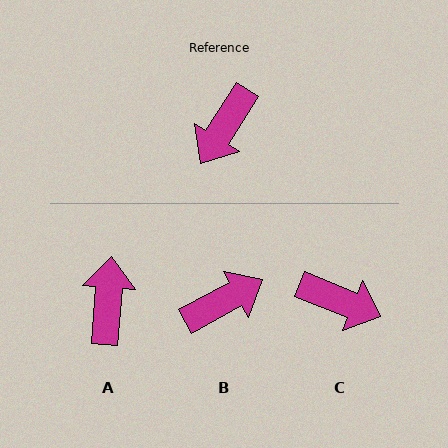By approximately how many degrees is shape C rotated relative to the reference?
Approximately 100 degrees counter-clockwise.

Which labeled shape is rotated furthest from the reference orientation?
A, about 153 degrees away.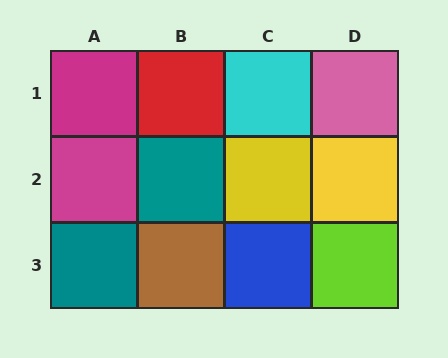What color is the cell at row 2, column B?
Teal.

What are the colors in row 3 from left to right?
Teal, brown, blue, lime.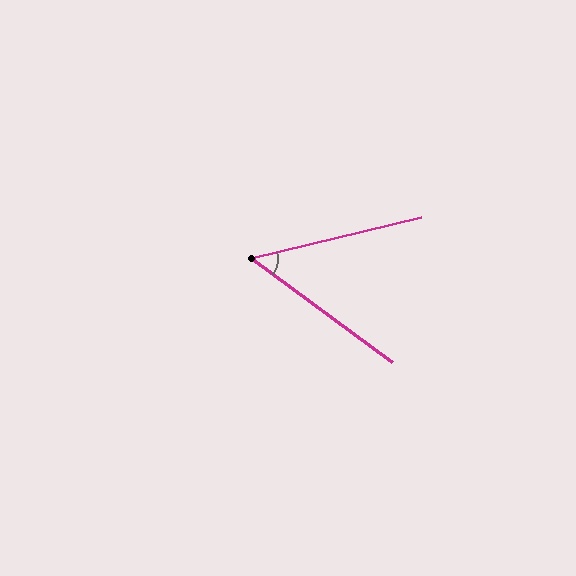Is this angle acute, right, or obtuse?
It is acute.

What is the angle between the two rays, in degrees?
Approximately 50 degrees.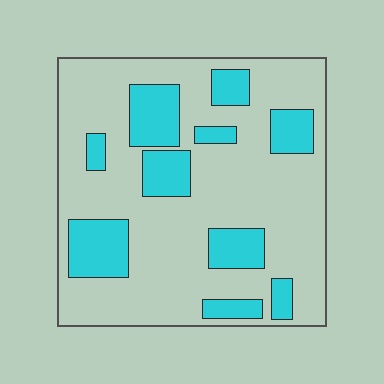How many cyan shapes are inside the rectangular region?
10.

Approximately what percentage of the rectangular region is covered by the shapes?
Approximately 25%.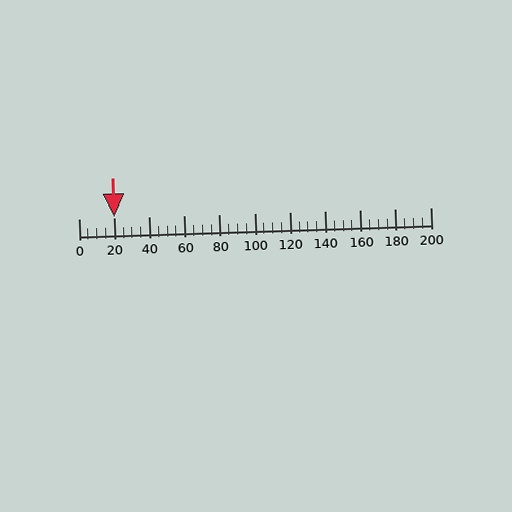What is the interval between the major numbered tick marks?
The major tick marks are spaced 20 units apart.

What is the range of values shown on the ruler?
The ruler shows values from 0 to 200.